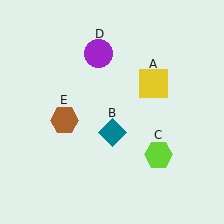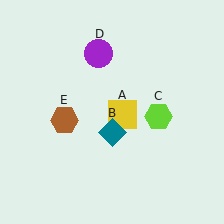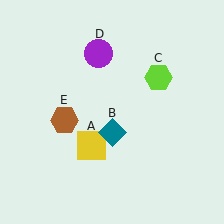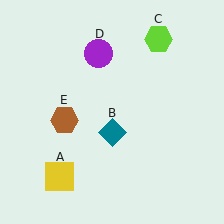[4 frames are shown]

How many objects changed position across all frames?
2 objects changed position: yellow square (object A), lime hexagon (object C).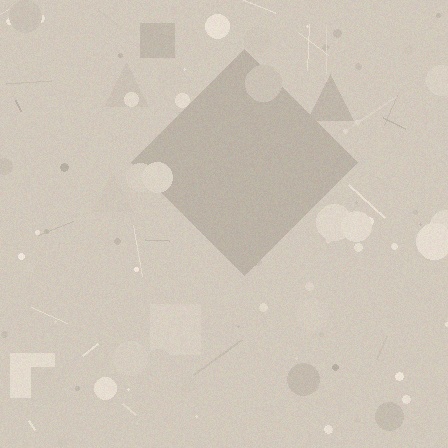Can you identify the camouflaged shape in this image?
The camouflaged shape is a diamond.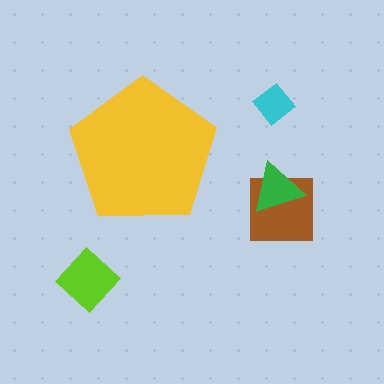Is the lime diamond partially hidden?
No, the lime diamond is fully visible.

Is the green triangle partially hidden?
No, the green triangle is fully visible.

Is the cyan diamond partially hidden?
No, the cyan diamond is fully visible.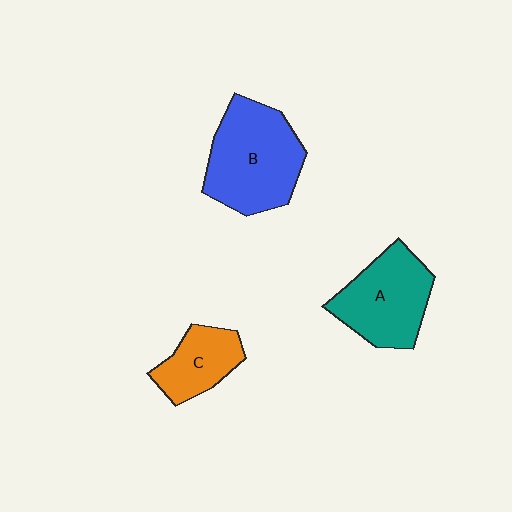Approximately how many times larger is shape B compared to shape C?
Approximately 1.9 times.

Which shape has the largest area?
Shape B (blue).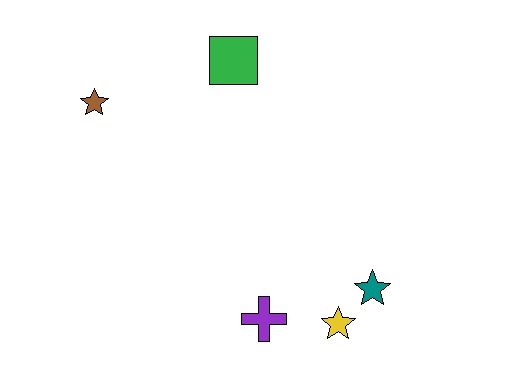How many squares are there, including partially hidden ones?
There is 1 square.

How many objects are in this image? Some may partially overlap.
There are 5 objects.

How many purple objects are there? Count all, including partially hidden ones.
There is 1 purple object.